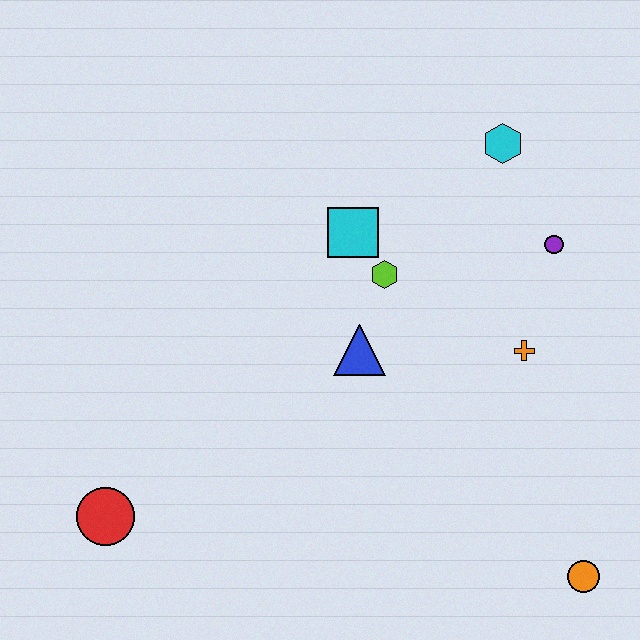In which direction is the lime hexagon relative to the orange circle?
The lime hexagon is above the orange circle.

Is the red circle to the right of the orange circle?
No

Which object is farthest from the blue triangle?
The orange circle is farthest from the blue triangle.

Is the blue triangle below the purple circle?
Yes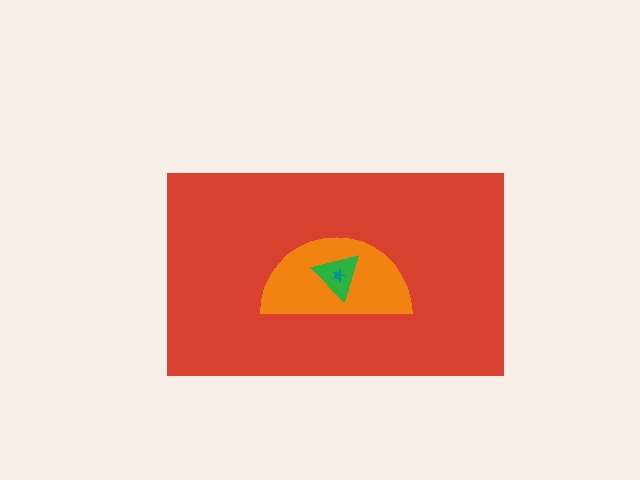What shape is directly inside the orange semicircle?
The green triangle.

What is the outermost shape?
The red rectangle.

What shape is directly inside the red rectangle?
The orange semicircle.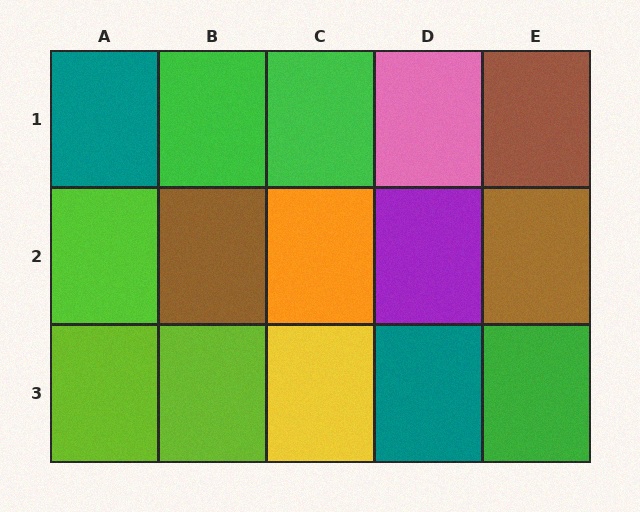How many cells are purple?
1 cell is purple.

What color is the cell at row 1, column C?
Green.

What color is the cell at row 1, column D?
Pink.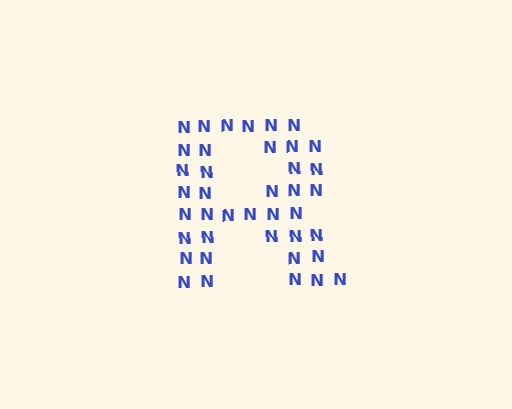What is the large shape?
The large shape is the letter R.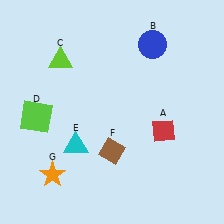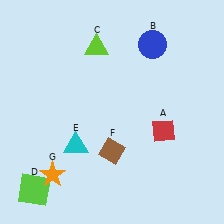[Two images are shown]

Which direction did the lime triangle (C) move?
The lime triangle (C) moved right.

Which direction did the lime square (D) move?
The lime square (D) moved down.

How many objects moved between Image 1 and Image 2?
2 objects moved between the two images.